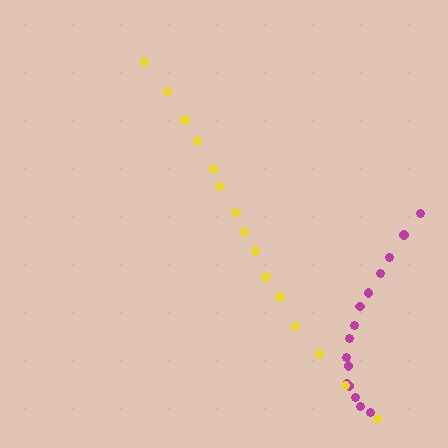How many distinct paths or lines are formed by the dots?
There are 2 distinct paths.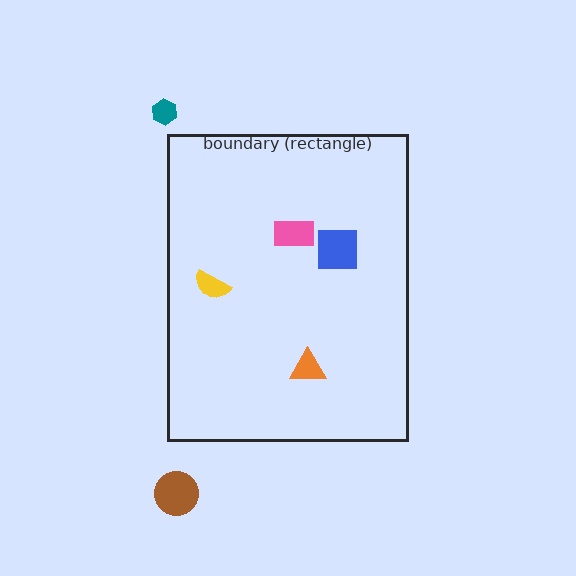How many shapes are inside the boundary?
4 inside, 2 outside.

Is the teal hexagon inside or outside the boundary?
Outside.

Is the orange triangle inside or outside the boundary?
Inside.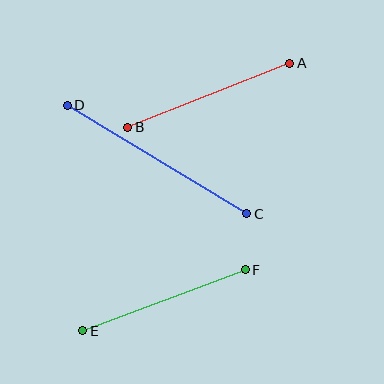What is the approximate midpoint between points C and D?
The midpoint is at approximately (157, 159) pixels.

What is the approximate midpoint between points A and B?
The midpoint is at approximately (209, 95) pixels.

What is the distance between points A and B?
The distance is approximately 174 pixels.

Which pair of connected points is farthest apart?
Points C and D are farthest apart.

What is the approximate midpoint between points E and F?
The midpoint is at approximately (164, 300) pixels.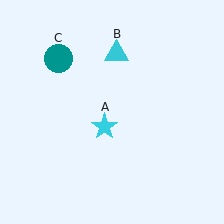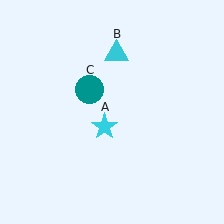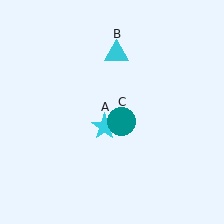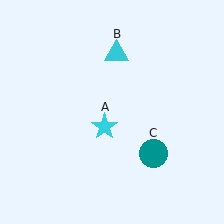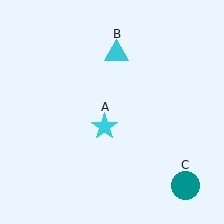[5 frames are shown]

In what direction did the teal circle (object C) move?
The teal circle (object C) moved down and to the right.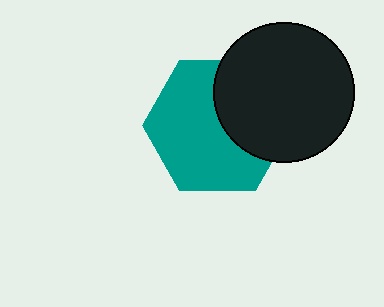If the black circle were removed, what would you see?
You would see the complete teal hexagon.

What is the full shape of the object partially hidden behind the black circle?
The partially hidden object is a teal hexagon.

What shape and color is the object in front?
The object in front is a black circle.